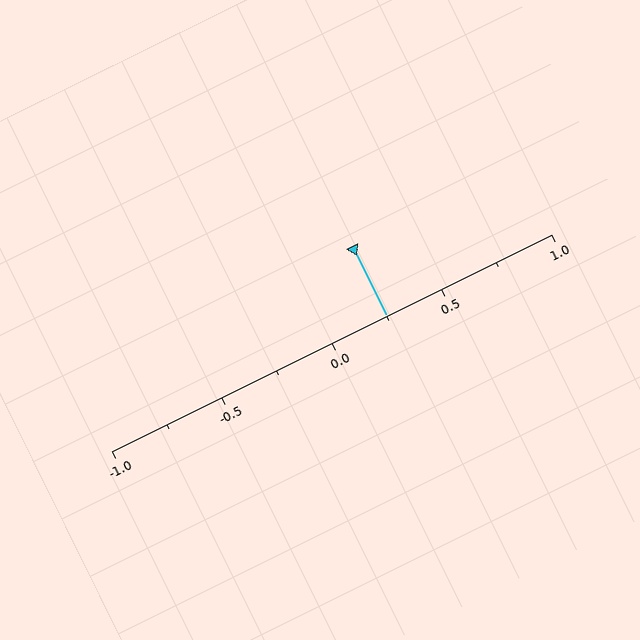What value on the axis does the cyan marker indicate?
The marker indicates approximately 0.25.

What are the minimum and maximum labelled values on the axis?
The axis runs from -1.0 to 1.0.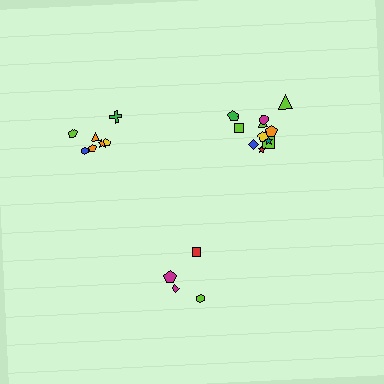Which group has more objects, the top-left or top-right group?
The top-right group.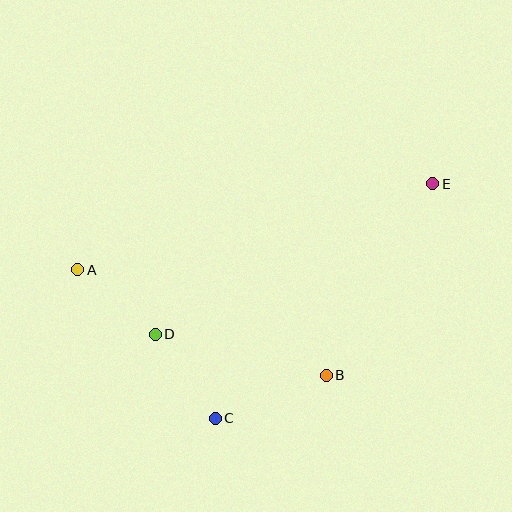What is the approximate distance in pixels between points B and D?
The distance between B and D is approximately 176 pixels.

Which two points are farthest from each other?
Points A and E are farthest from each other.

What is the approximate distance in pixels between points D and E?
The distance between D and E is approximately 315 pixels.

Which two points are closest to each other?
Points A and D are closest to each other.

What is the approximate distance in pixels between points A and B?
The distance between A and B is approximately 271 pixels.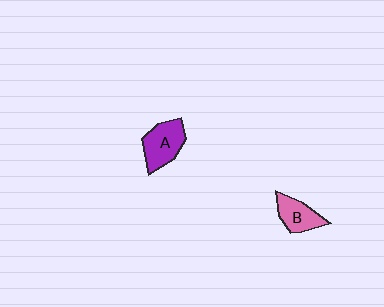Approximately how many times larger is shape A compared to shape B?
Approximately 1.3 times.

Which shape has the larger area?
Shape A (purple).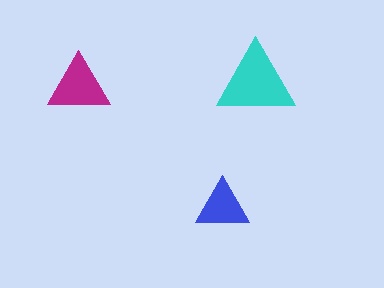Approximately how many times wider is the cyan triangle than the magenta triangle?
About 1.5 times wider.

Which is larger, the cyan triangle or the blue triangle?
The cyan one.